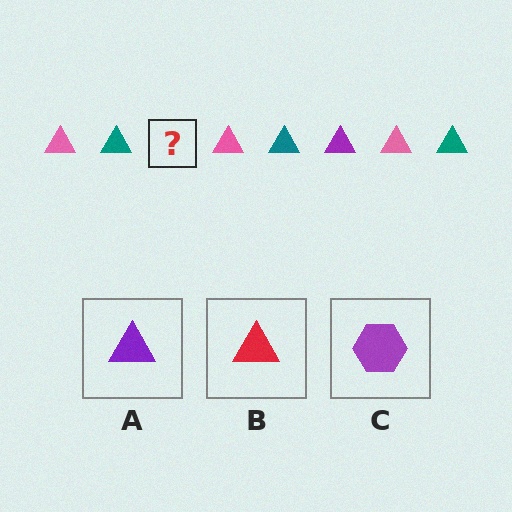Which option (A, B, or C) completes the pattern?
A.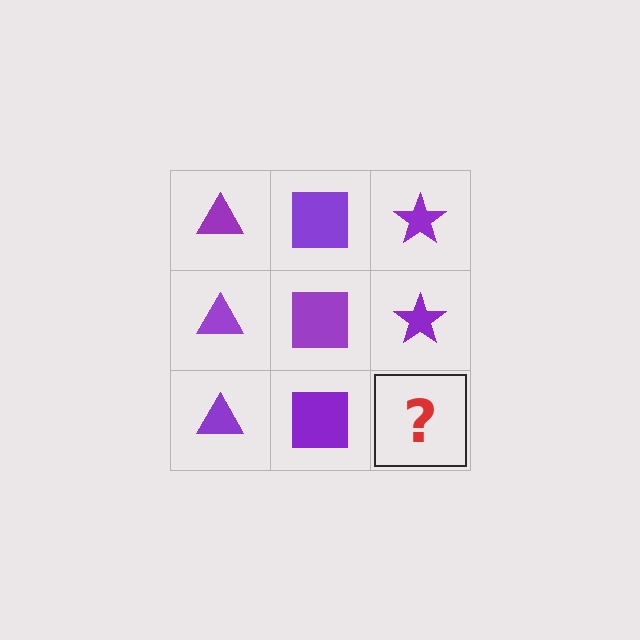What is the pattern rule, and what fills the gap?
The rule is that each column has a consistent shape. The gap should be filled with a purple star.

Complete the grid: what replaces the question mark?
The question mark should be replaced with a purple star.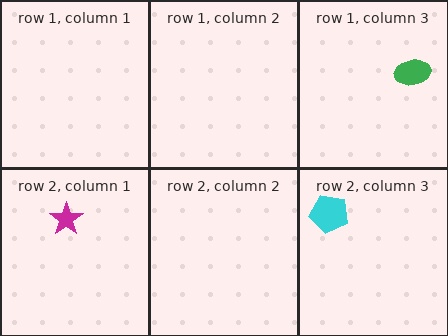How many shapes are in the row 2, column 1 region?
1.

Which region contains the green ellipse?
The row 1, column 3 region.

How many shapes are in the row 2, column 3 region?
1.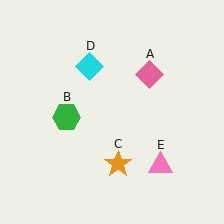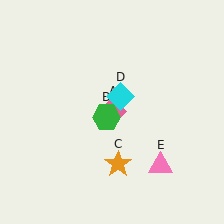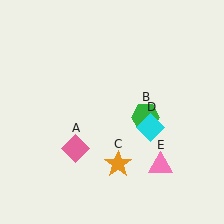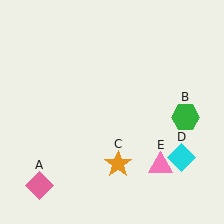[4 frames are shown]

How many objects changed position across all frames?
3 objects changed position: pink diamond (object A), green hexagon (object B), cyan diamond (object D).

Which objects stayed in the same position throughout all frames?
Orange star (object C) and pink triangle (object E) remained stationary.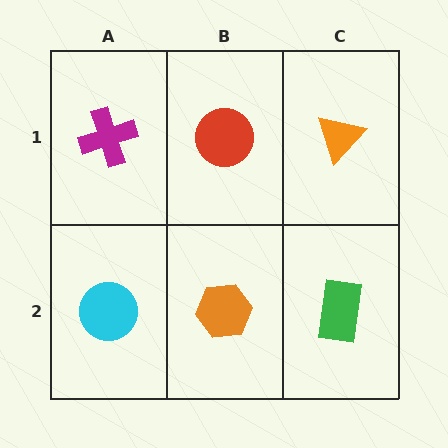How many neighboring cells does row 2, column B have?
3.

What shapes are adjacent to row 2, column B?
A red circle (row 1, column B), a cyan circle (row 2, column A), a green rectangle (row 2, column C).